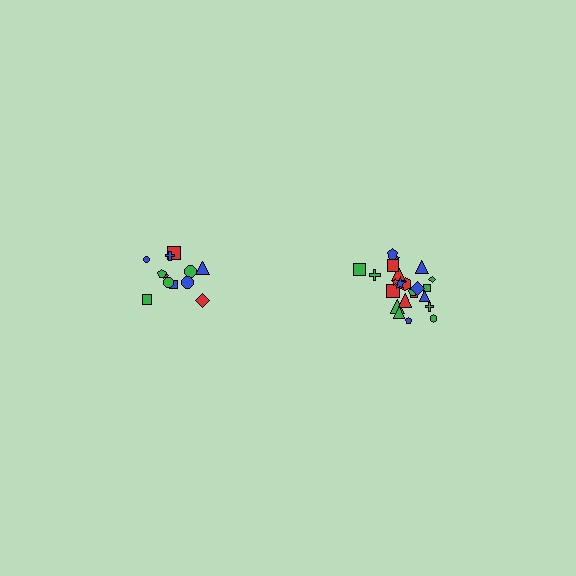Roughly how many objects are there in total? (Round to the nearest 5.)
Roughly 35 objects in total.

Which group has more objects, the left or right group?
The right group.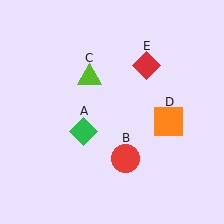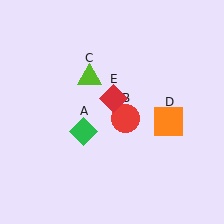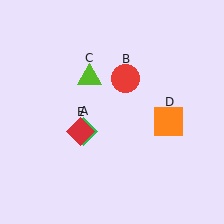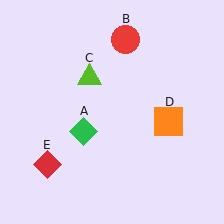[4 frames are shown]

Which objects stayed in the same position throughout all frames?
Green diamond (object A) and lime triangle (object C) and orange square (object D) remained stationary.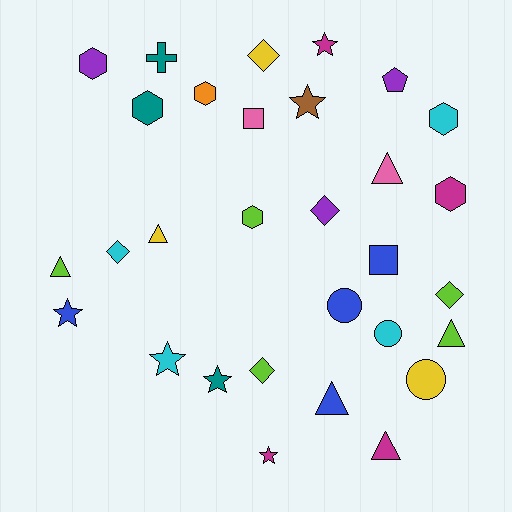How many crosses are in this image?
There is 1 cross.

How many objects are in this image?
There are 30 objects.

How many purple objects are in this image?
There are 3 purple objects.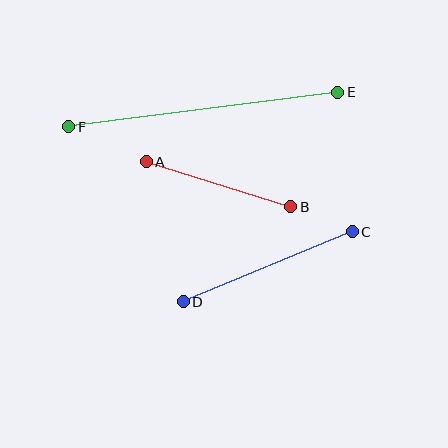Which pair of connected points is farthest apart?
Points E and F are farthest apart.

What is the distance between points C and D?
The distance is approximately 183 pixels.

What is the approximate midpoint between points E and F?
The midpoint is at approximately (203, 110) pixels.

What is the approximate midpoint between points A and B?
The midpoint is at approximately (219, 184) pixels.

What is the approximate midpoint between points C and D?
The midpoint is at approximately (268, 267) pixels.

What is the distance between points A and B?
The distance is approximately 151 pixels.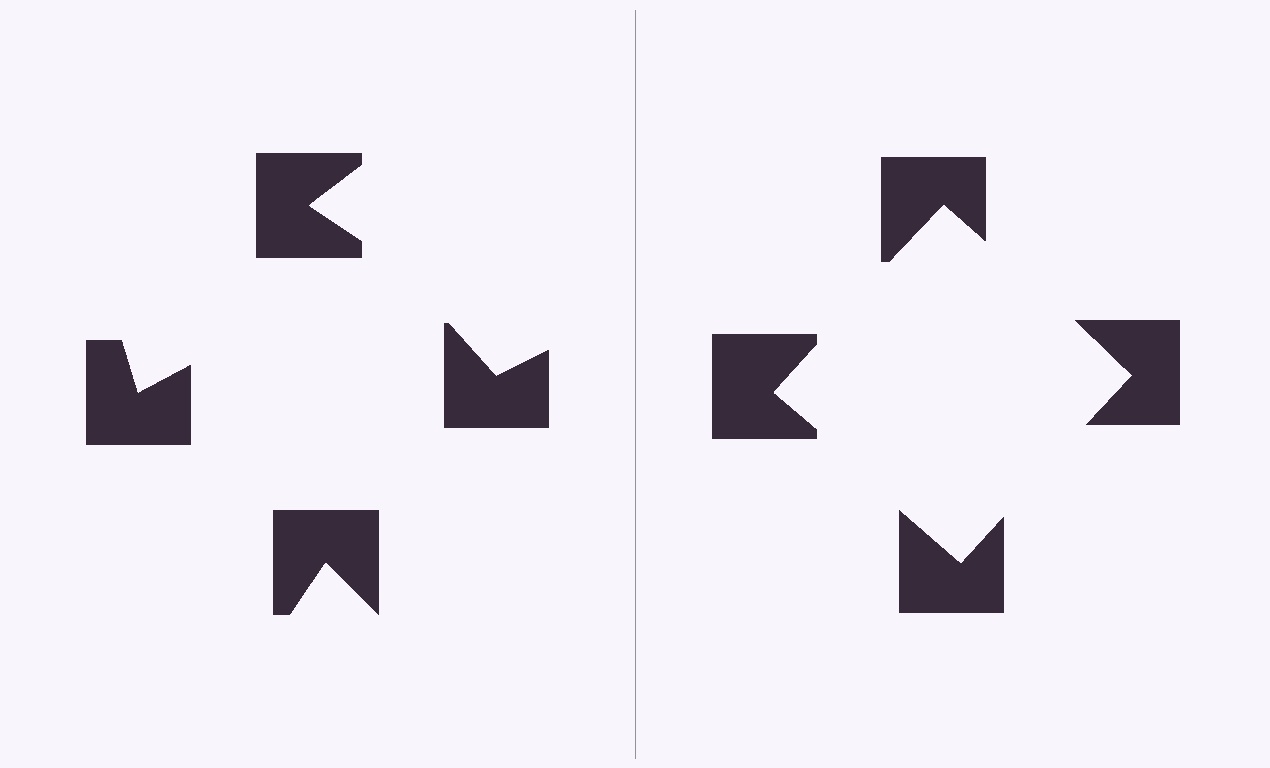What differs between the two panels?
The notched squares are positioned identically on both sides; only the wedge orientations differ. On the right they align to a square; on the left they are misaligned.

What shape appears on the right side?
An illusory square.